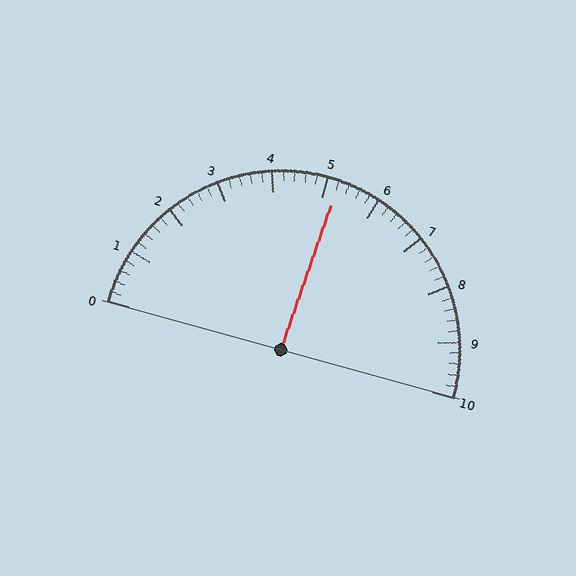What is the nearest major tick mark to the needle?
The nearest major tick mark is 5.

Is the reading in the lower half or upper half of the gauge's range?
The reading is in the upper half of the range (0 to 10).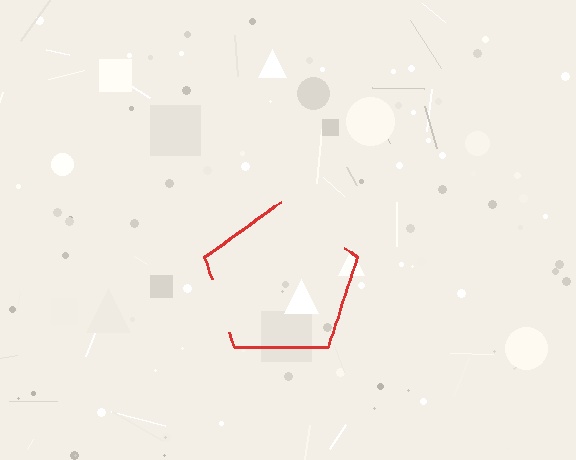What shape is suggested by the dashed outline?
The dashed outline suggests a pentagon.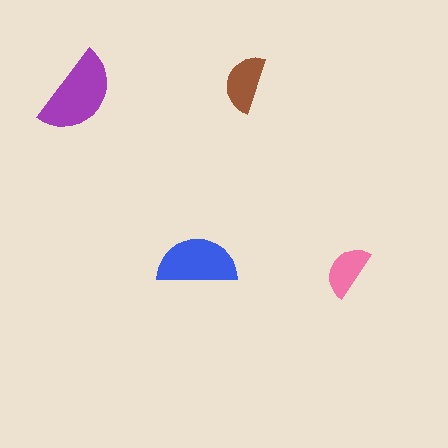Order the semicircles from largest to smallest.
the purple one, the blue one, the brown one, the pink one.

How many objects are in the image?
There are 4 objects in the image.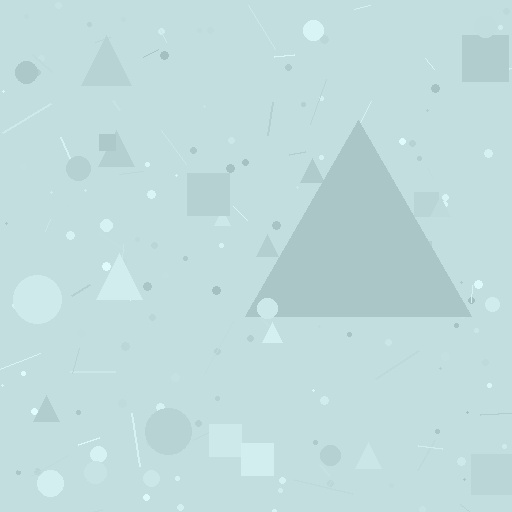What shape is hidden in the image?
A triangle is hidden in the image.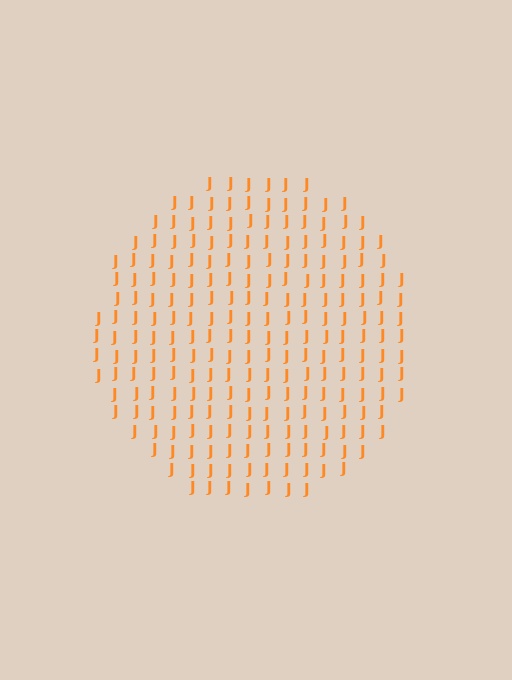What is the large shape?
The large shape is a circle.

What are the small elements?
The small elements are letter J's.